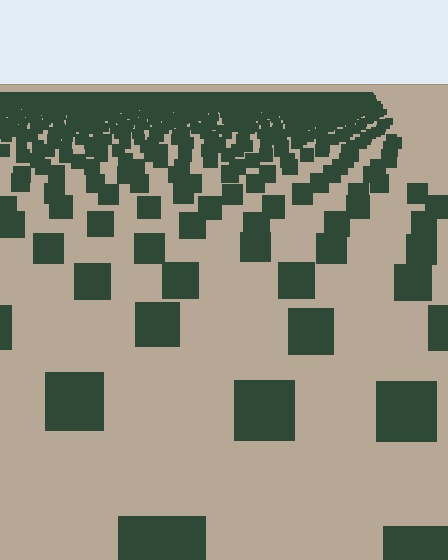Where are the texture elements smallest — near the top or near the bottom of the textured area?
Near the top.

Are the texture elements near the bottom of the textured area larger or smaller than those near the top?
Larger. Near the bottom, elements are closer to the viewer and appear at a bigger on-screen size.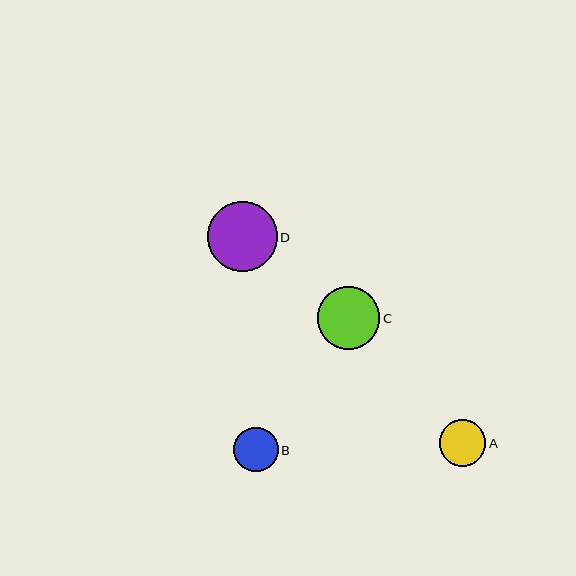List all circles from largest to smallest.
From largest to smallest: D, C, A, B.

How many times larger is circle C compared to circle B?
Circle C is approximately 1.4 times the size of circle B.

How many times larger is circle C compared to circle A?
Circle C is approximately 1.3 times the size of circle A.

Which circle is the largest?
Circle D is the largest with a size of approximately 70 pixels.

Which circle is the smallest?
Circle B is the smallest with a size of approximately 45 pixels.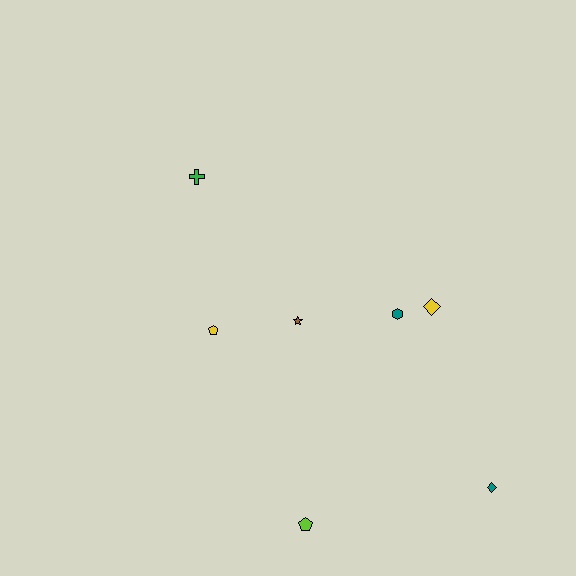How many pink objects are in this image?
There are no pink objects.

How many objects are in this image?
There are 7 objects.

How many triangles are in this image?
There are no triangles.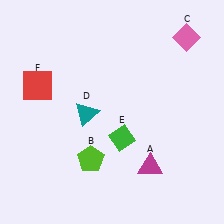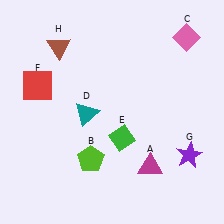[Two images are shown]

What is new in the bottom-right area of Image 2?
A purple star (G) was added in the bottom-right area of Image 2.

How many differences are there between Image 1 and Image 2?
There are 2 differences between the two images.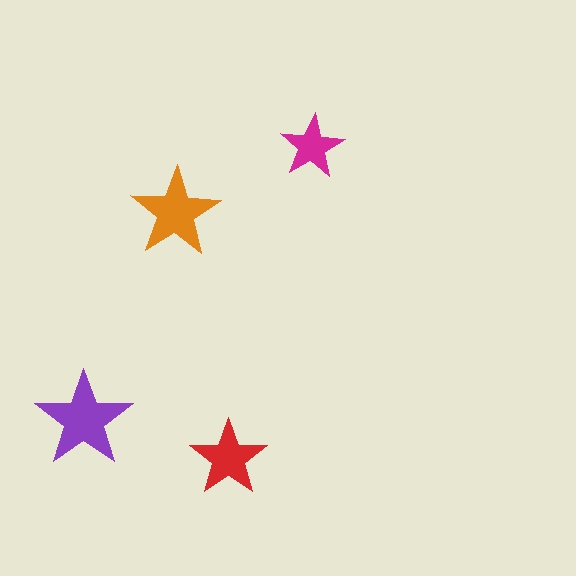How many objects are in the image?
There are 4 objects in the image.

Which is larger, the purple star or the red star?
The purple one.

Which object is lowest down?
The red star is bottommost.